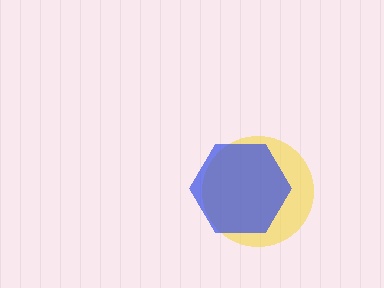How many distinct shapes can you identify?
There are 2 distinct shapes: a yellow circle, a blue hexagon.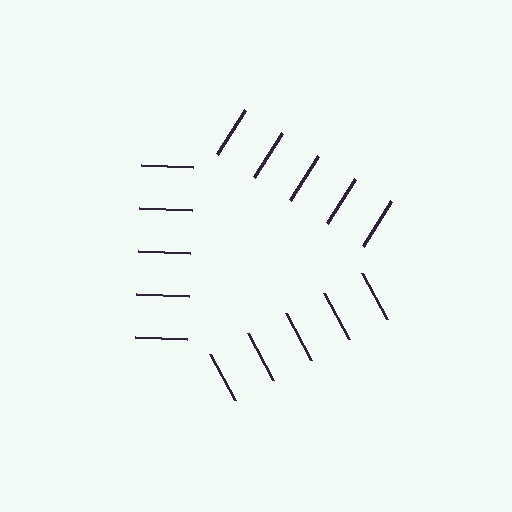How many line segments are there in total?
15 — 5 along each of the 3 edges.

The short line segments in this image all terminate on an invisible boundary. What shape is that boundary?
An illusory triangle — the line segments terminate on its edges but no continuous stroke is drawn.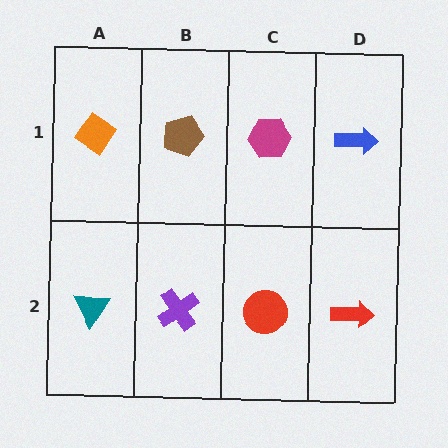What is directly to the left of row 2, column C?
A purple cross.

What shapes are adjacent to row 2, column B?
A brown pentagon (row 1, column B), a teal triangle (row 2, column A), a red circle (row 2, column C).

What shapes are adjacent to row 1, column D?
A red arrow (row 2, column D), a magenta hexagon (row 1, column C).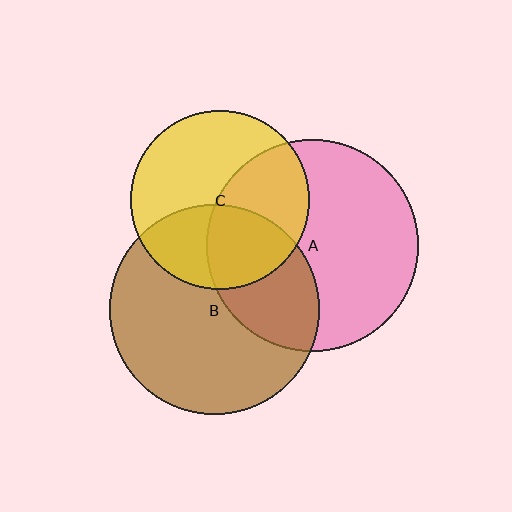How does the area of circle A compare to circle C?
Approximately 1.4 times.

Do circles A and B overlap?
Yes.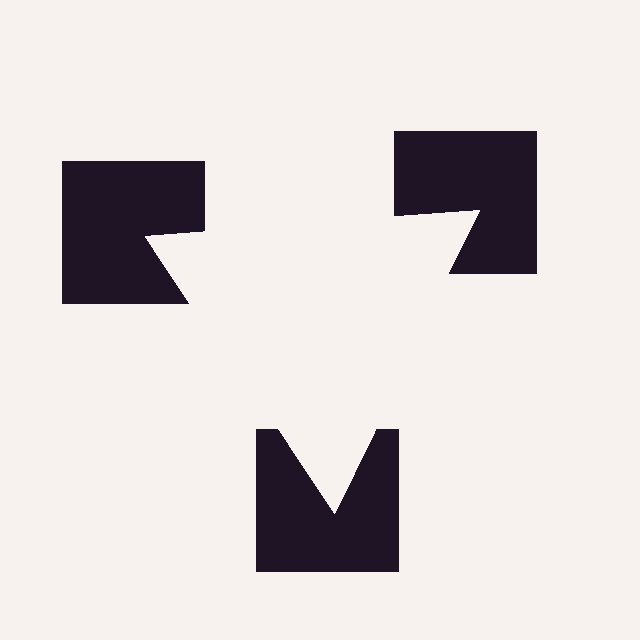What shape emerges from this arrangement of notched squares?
An illusory triangle — its edges are inferred from the aligned wedge cuts in the notched squares, not physically drawn.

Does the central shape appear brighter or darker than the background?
It typically appears slightly brighter than the background, even though no actual brightness change is drawn.